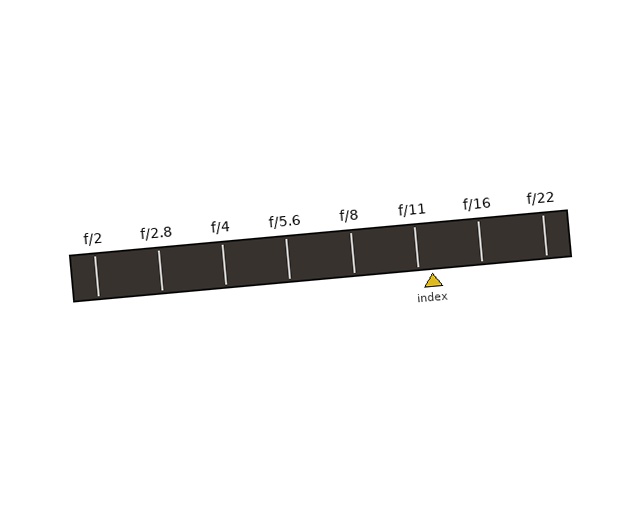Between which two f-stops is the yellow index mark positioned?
The index mark is between f/11 and f/16.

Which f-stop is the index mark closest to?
The index mark is closest to f/11.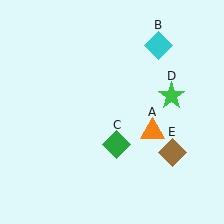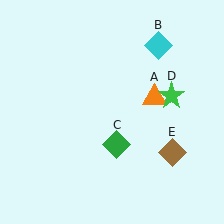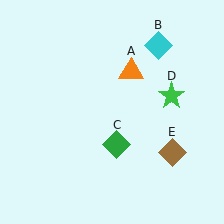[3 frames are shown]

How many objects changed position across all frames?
1 object changed position: orange triangle (object A).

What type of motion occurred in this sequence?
The orange triangle (object A) rotated counterclockwise around the center of the scene.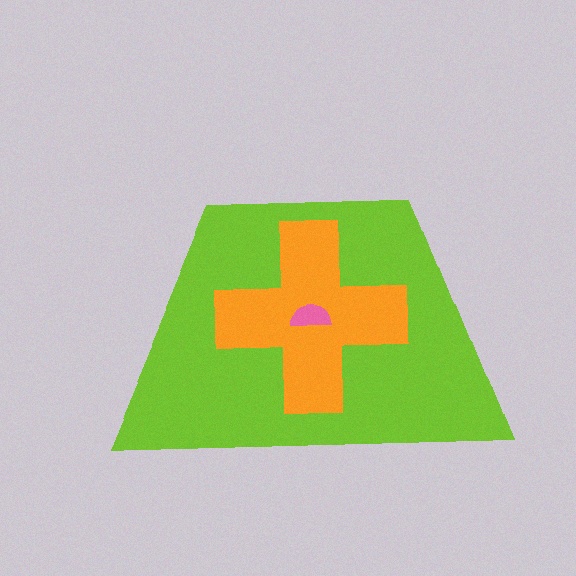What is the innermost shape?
The pink semicircle.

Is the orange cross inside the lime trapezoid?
Yes.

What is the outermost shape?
The lime trapezoid.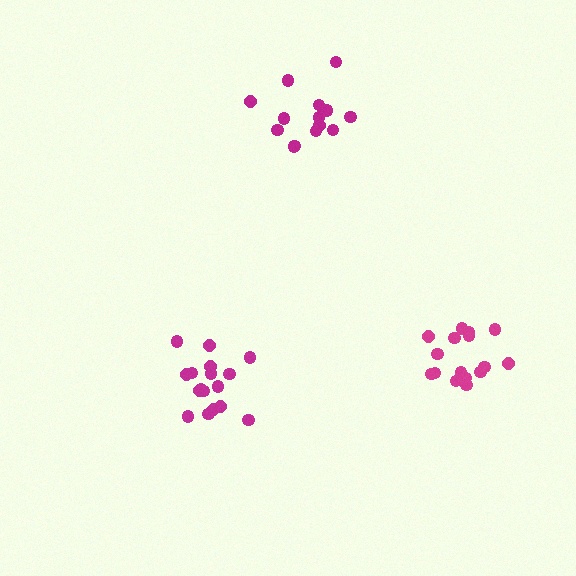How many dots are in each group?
Group 1: 17 dots, Group 2: 14 dots, Group 3: 16 dots (47 total).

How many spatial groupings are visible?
There are 3 spatial groupings.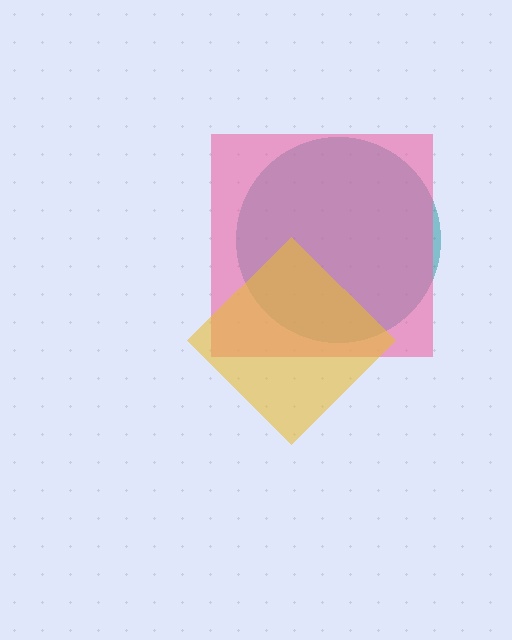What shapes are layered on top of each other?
The layered shapes are: a teal circle, a pink square, a yellow diamond.